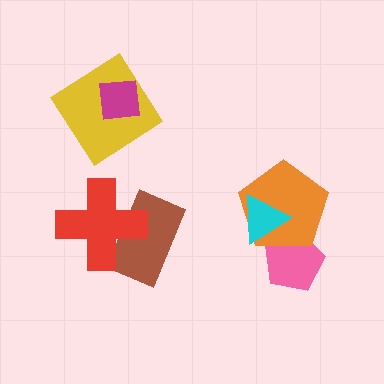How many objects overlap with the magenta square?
1 object overlaps with the magenta square.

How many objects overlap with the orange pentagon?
2 objects overlap with the orange pentagon.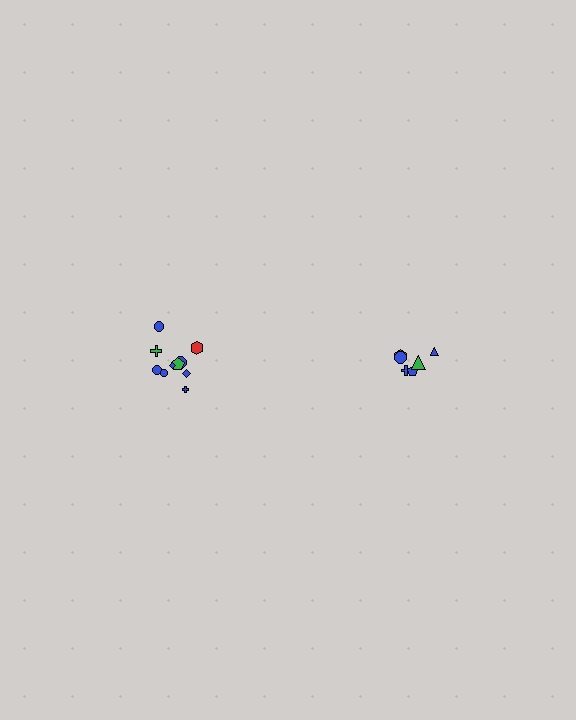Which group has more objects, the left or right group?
The left group.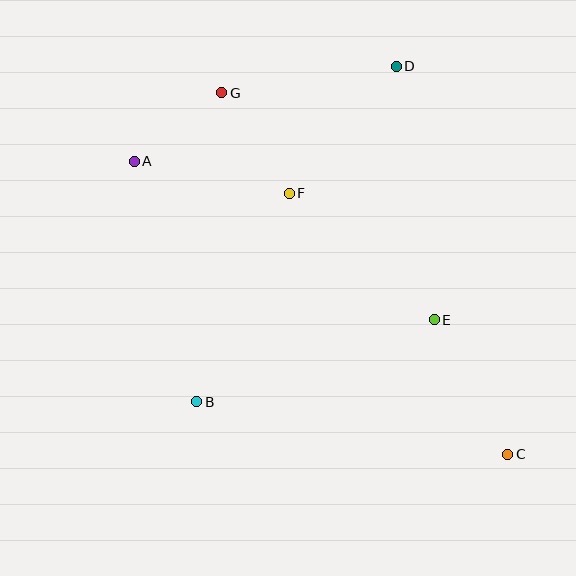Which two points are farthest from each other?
Points A and C are farthest from each other.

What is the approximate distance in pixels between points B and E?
The distance between B and E is approximately 251 pixels.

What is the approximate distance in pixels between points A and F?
The distance between A and F is approximately 158 pixels.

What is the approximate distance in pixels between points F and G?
The distance between F and G is approximately 121 pixels.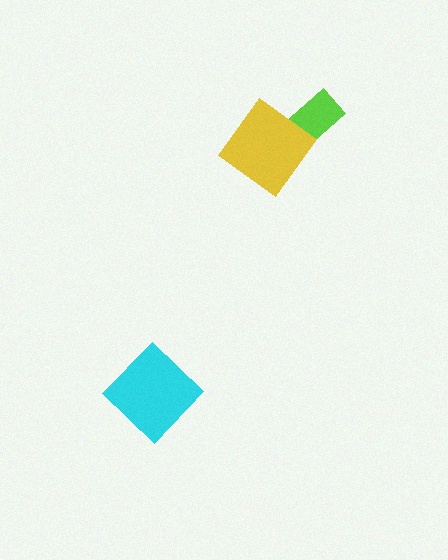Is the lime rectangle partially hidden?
Yes, it is partially covered by another shape.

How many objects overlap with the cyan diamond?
0 objects overlap with the cyan diamond.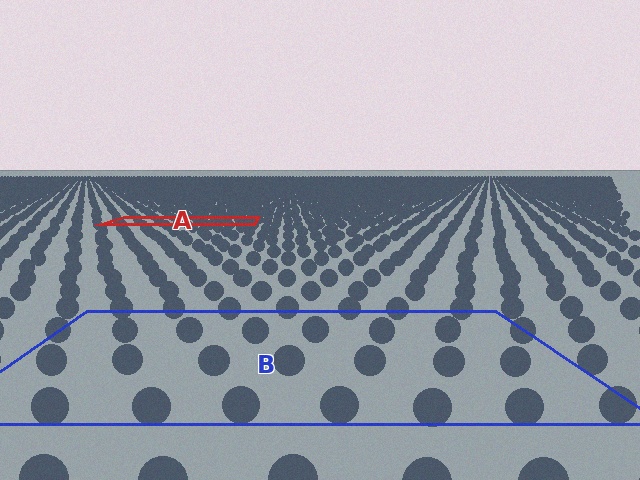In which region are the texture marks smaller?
The texture marks are smaller in region A, because it is farther away.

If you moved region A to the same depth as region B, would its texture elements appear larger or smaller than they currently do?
They would appear larger. At a closer depth, the same texture elements are projected at a bigger on-screen size.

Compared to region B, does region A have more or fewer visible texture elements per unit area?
Region A has more texture elements per unit area — they are packed more densely because it is farther away.